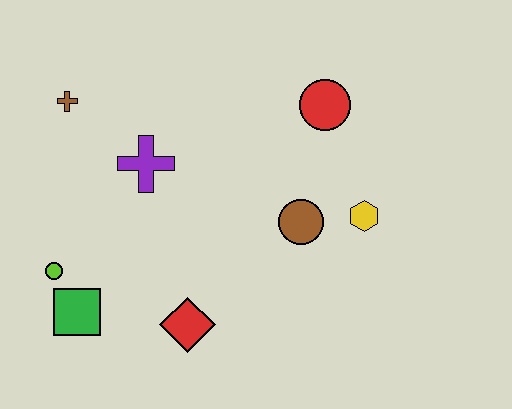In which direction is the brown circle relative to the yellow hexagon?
The brown circle is to the left of the yellow hexagon.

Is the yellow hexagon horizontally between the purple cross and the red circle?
No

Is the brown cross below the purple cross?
No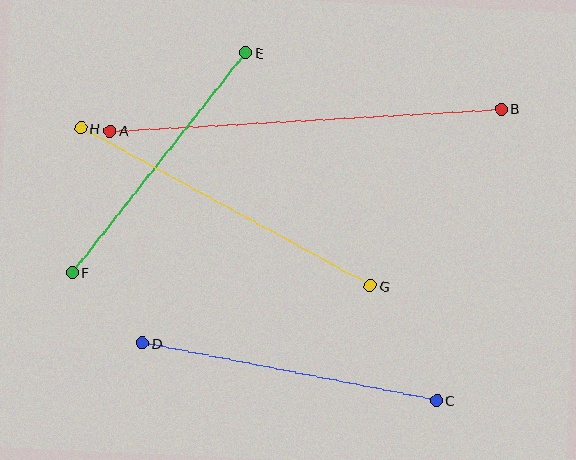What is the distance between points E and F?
The distance is approximately 280 pixels.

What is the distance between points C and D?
The distance is approximately 300 pixels.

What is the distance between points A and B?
The distance is approximately 391 pixels.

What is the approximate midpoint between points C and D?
The midpoint is at approximately (289, 372) pixels.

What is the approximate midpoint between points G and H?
The midpoint is at approximately (225, 207) pixels.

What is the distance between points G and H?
The distance is approximately 330 pixels.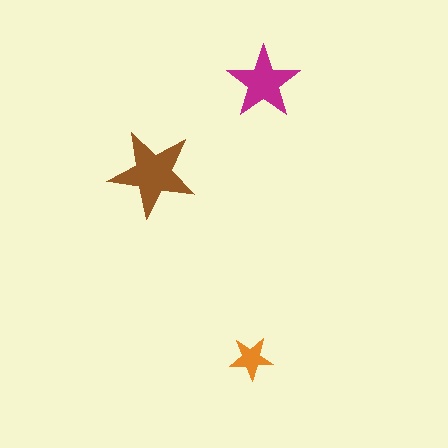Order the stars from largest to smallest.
the brown one, the magenta one, the orange one.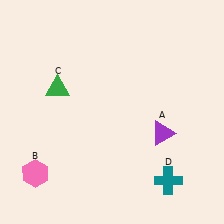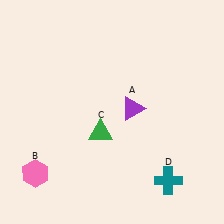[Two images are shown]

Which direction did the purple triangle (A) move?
The purple triangle (A) moved left.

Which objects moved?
The objects that moved are: the purple triangle (A), the green triangle (C).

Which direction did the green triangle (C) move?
The green triangle (C) moved down.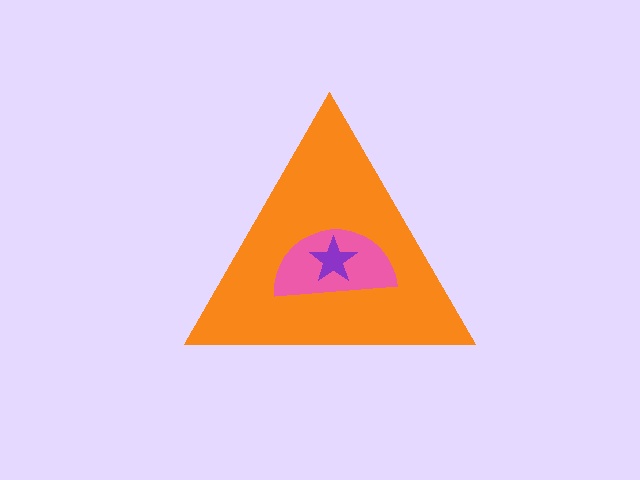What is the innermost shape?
The purple star.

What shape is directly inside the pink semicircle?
The purple star.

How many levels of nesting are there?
3.